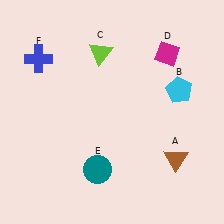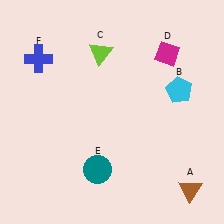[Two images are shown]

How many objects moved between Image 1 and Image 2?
1 object moved between the two images.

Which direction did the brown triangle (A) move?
The brown triangle (A) moved down.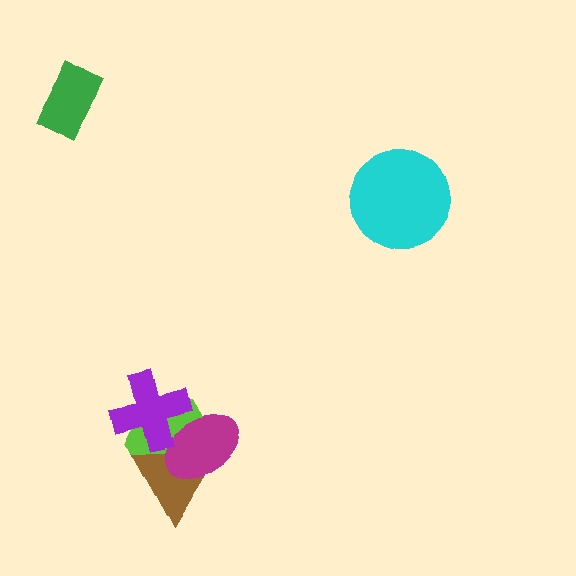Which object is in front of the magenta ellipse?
The purple cross is in front of the magenta ellipse.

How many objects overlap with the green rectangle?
0 objects overlap with the green rectangle.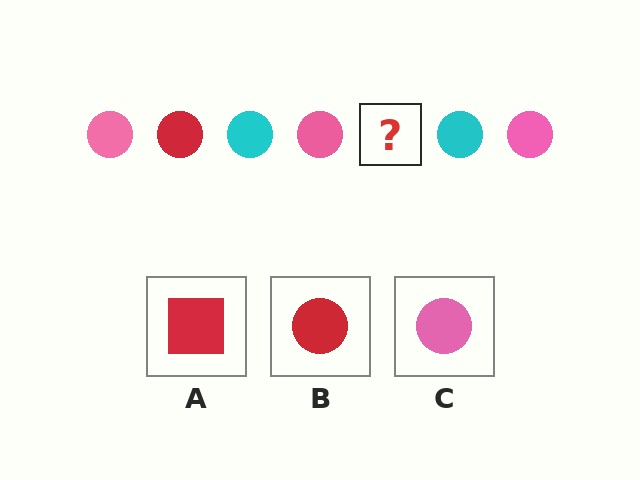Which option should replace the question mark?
Option B.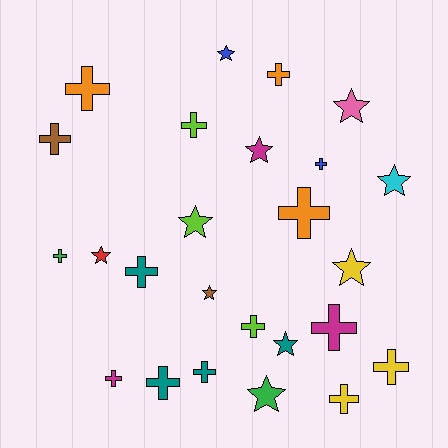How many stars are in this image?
There are 10 stars.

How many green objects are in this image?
There are 2 green objects.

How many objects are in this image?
There are 25 objects.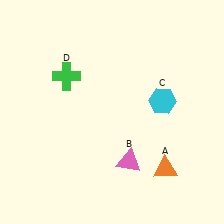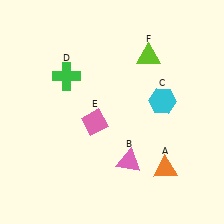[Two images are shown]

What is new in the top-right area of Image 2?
A lime triangle (F) was added in the top-right area of Image 2.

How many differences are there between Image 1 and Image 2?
There are 2 differences between the two images.